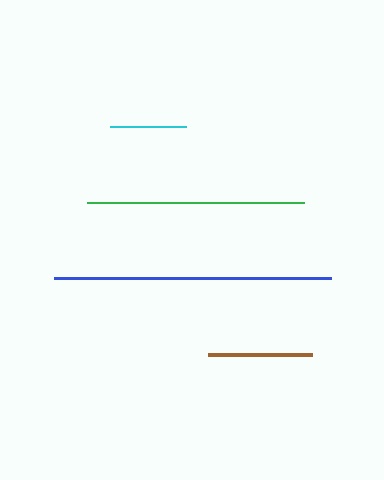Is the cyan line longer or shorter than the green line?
The green line is longer than the cyan line.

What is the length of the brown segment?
The brown segment is approximately 104 pixels long.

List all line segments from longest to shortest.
From longest to shortest: blue, green, brown, cyan.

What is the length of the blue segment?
The blue segment is approximately 278 pixels long.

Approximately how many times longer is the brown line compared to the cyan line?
The brown line is approximately 1.4 times the length of the cyan line.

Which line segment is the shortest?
The cyan line is the shortest at approximately 76 pixels.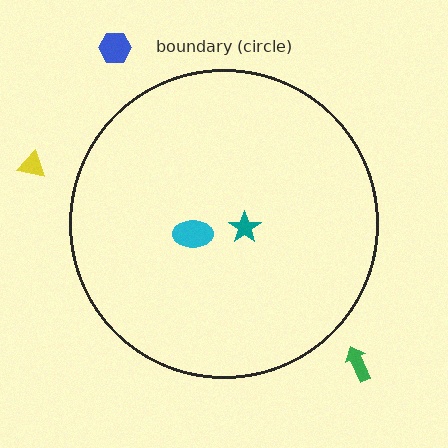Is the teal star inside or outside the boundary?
Inside.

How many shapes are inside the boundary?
2 inside, 3 outside.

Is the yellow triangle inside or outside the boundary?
Outside.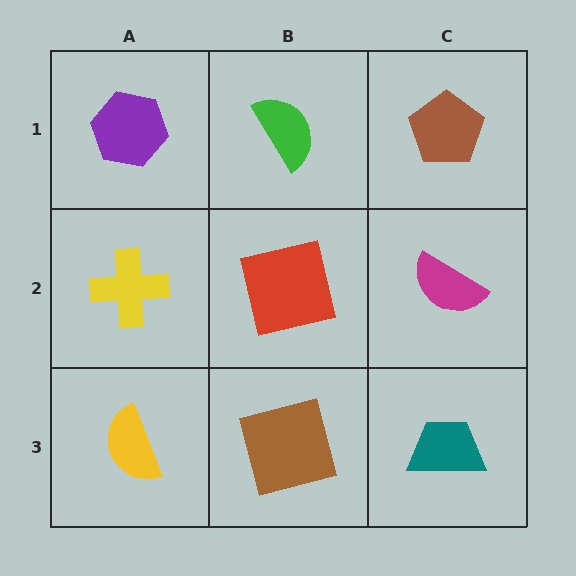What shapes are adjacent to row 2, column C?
A brown pentagon (row 1, column C), a teal trapezoid (row 3, column C), a red square (row 2, column B).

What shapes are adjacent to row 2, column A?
A purple hexagon (row 1, column A), a yellow semicircle (row 3, column A), a red square (row 2, column B).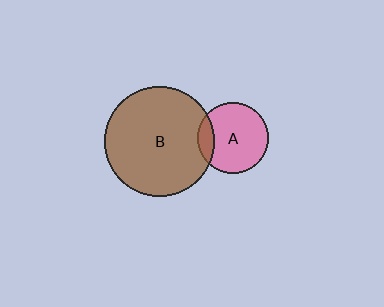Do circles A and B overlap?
Yes.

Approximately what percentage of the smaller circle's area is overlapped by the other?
Approximately 15%.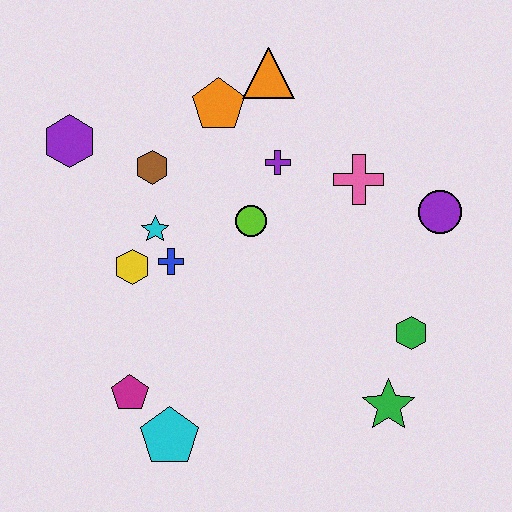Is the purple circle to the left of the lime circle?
No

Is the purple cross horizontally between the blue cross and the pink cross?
Yes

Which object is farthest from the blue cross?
The purple circle is farthest from the blue cross.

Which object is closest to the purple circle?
The pink cross is closest to the purple circle.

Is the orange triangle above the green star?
Yes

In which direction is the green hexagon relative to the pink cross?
The green hexagon is below the pink cross.